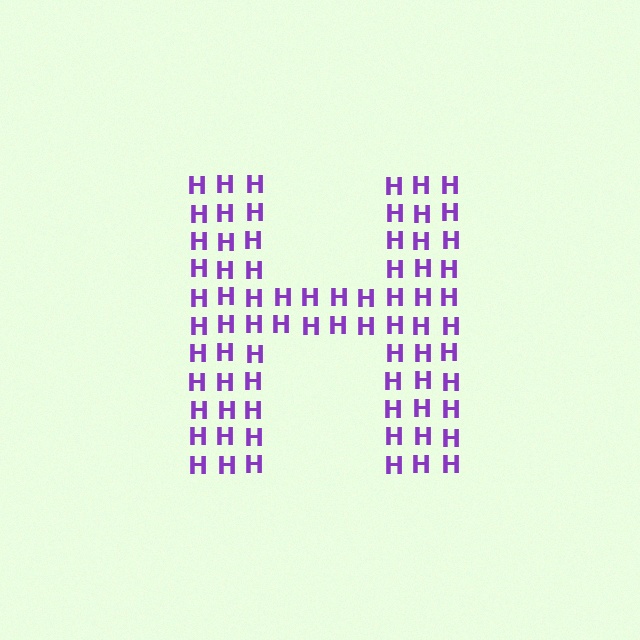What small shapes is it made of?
It is made of small letter H's.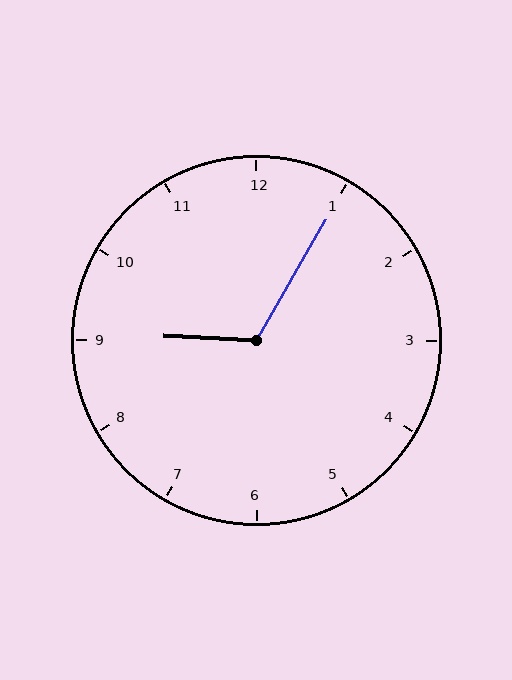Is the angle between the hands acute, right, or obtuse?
It is obtuse.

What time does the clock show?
9:05.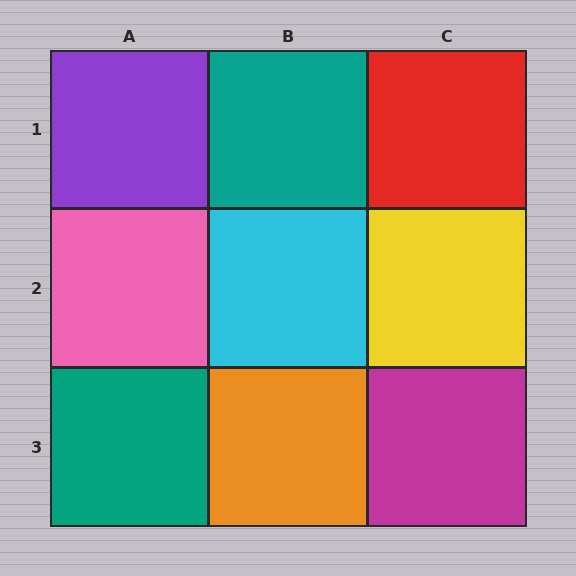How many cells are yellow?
1 cell is yellow.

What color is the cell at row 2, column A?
Pink.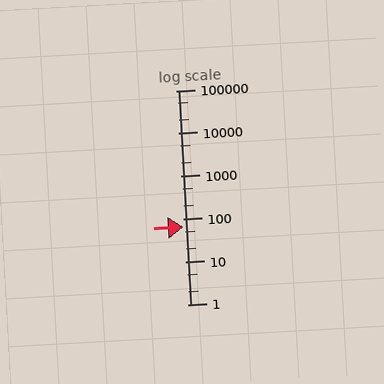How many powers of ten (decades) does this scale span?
The scale spans 5 decades, from 1 to 100000.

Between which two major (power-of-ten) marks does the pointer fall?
The pointer is between 10 and 100.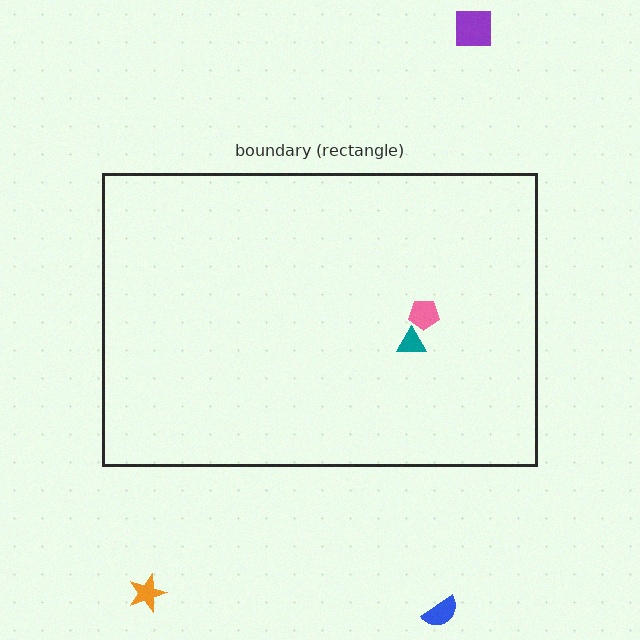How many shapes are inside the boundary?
2 inside, 3 outside.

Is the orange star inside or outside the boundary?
Outside.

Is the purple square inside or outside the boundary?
Outside.